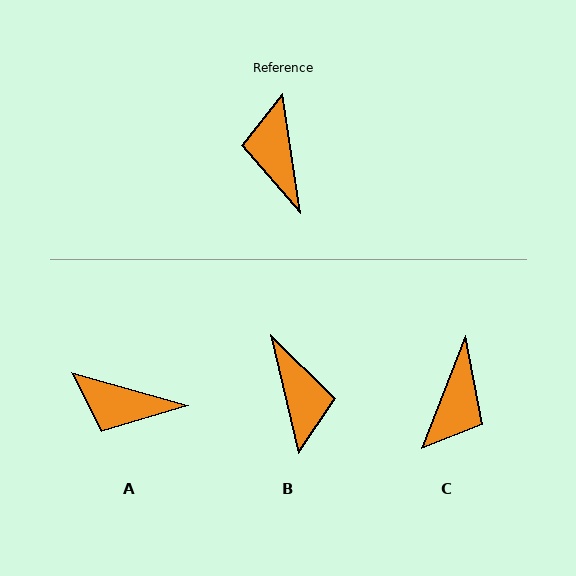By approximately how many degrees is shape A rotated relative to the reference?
Approximately 66 degrees counter-clockwise.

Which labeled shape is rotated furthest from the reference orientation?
B, about 175 degrees away.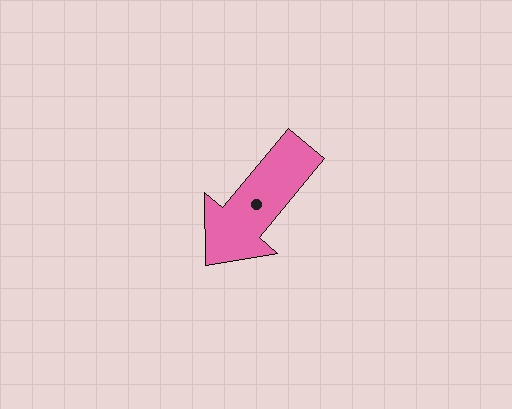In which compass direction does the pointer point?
Southwest.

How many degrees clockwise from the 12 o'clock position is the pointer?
Approximately 220 degrees.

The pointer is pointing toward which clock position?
Roughly 7 o'clock.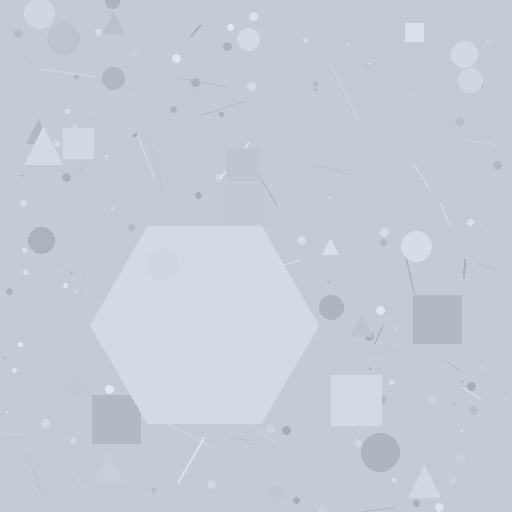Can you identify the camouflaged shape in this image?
The camouflaged shape is a hexagon.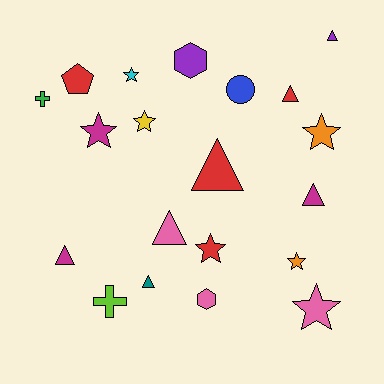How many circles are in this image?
There is 1 circle.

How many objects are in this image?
There are 20 objects.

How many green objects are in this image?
There is 1 green object.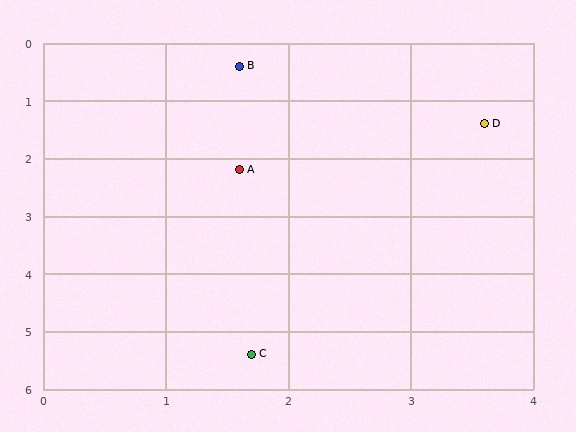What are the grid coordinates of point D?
Point D is at approximately (3.6, 1.4).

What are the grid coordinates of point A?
Point A is at approximately (1.6, 2.2).